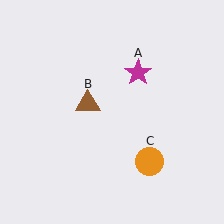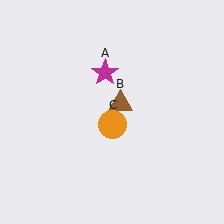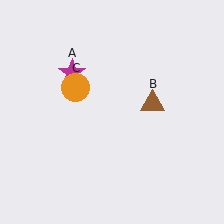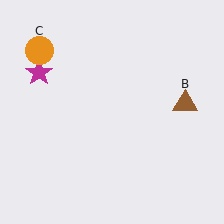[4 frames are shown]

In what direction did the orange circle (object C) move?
The orange circle (object C) moved up and to the left.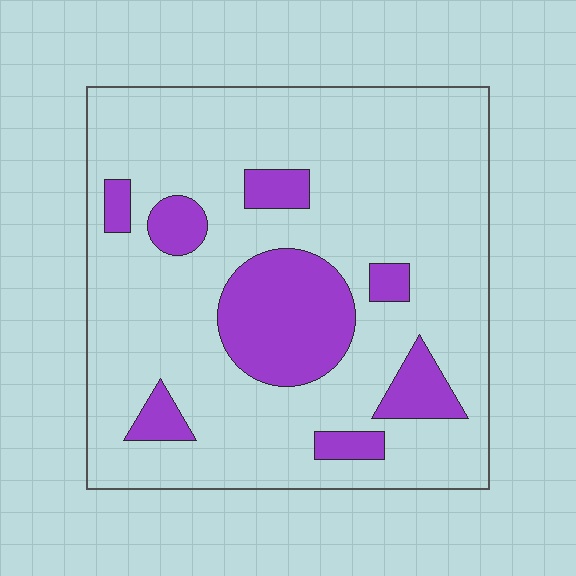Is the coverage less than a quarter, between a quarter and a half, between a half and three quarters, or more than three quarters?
Less than a quarter.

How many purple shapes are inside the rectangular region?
8.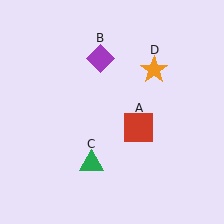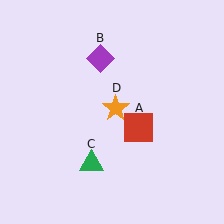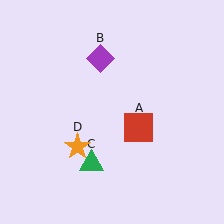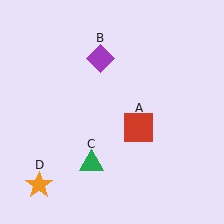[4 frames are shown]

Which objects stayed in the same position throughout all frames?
Red square (object A) and purple diamond (object B) and green triangle (object C) remained stationary.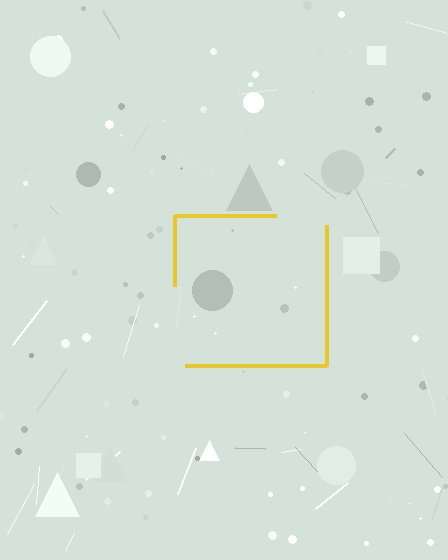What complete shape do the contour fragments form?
The contour fragments form a square.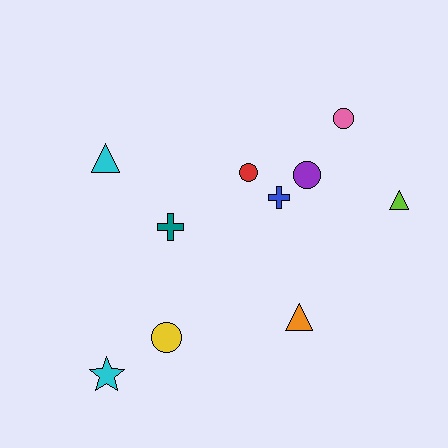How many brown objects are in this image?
There are no brown objects.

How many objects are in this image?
There are 10 objects.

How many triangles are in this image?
There are 3 triangles.